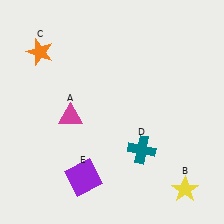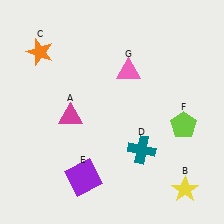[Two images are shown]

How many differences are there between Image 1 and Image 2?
There are 2 differences between the two images.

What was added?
A lime pentagon (F), a pink triangle (G) were added in Image 2.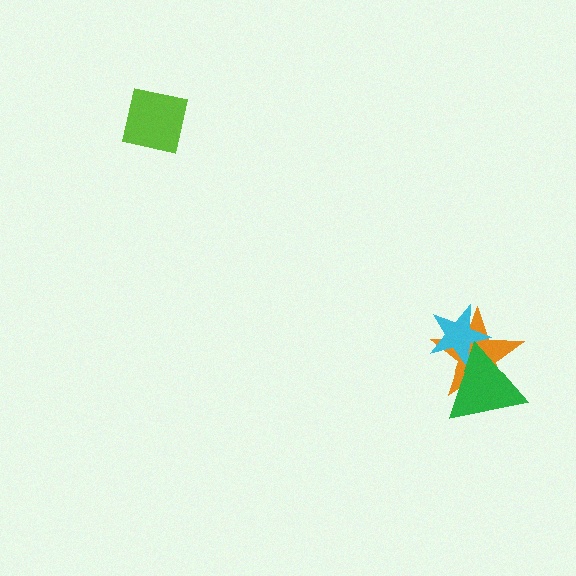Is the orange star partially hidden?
Yes, it is partially covered by another shape.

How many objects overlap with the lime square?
0 objects overlap with the lime square.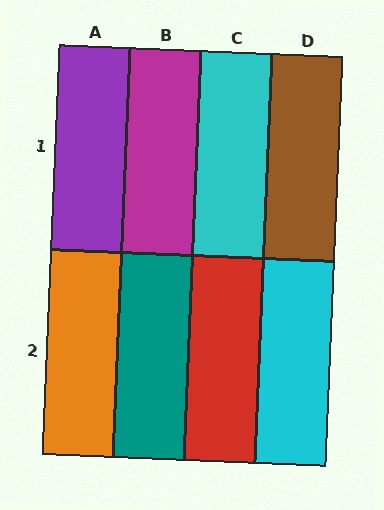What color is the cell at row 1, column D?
Brown.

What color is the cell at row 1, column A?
Purple.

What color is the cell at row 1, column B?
Magenta.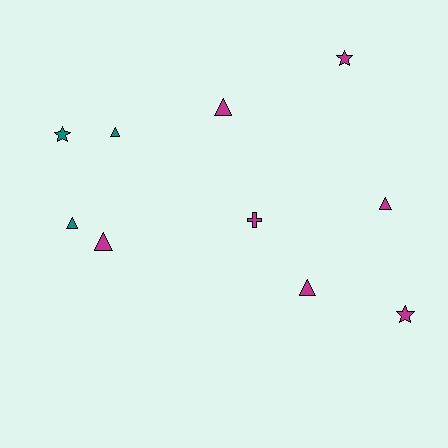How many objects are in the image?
There are 10 objects.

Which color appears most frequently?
Magenta, with 7 objects.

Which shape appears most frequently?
Triangle, with 6 objects.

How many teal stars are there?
There is 1 teal star.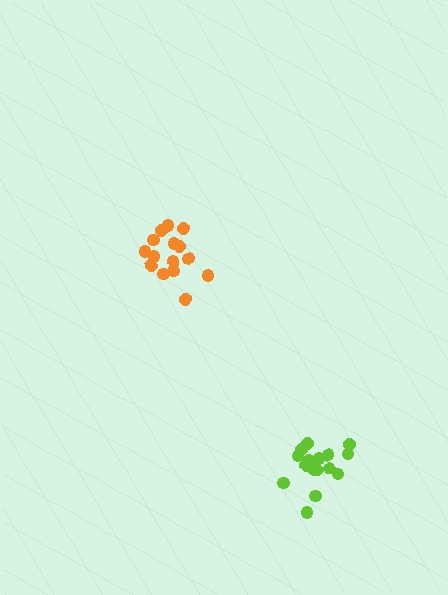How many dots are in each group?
Group 1: 15 dots, Group 2: 17 dots (32 total).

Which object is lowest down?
The lime cluster is bottommost.